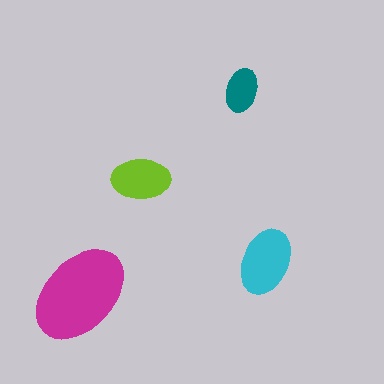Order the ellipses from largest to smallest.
the magenta one, the cyan one, the lime one, the teal one.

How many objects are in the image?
There are 4 objects in the image.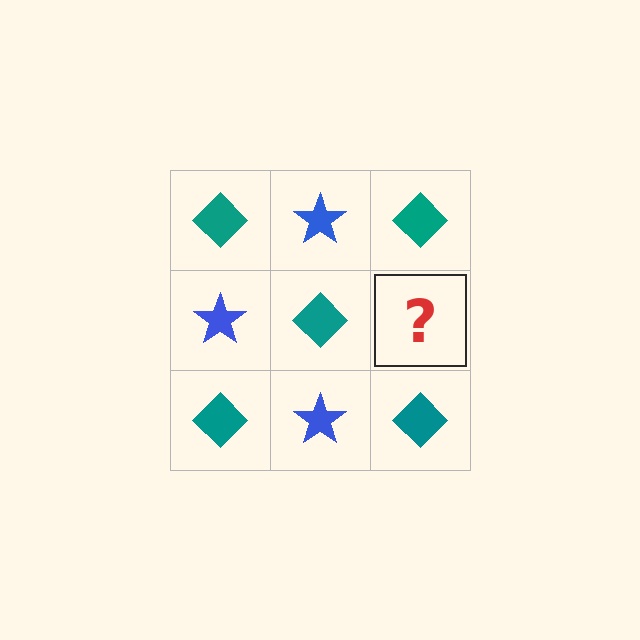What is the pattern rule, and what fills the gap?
The rule is that it alternates teal diamond and blue star in a checkerboard pattern. The gap should be filled with a blue star.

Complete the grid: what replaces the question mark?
The question mark should be replaced with a blue star.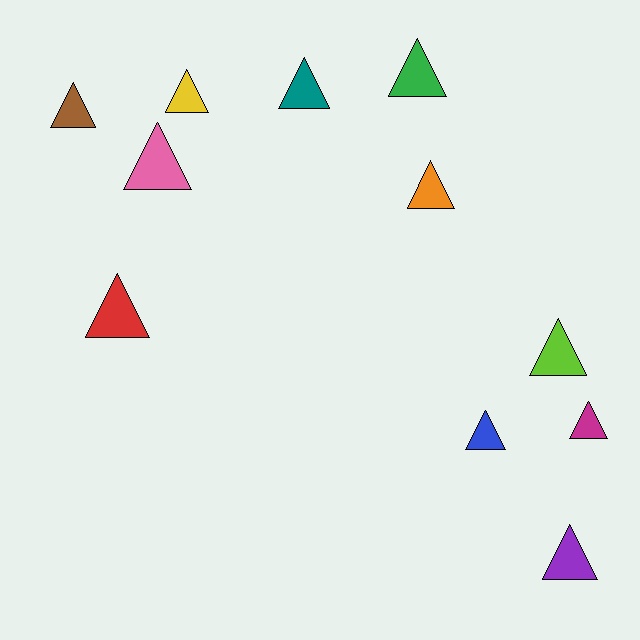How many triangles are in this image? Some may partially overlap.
There are 11 triangles.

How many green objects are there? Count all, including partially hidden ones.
There is 1 green object.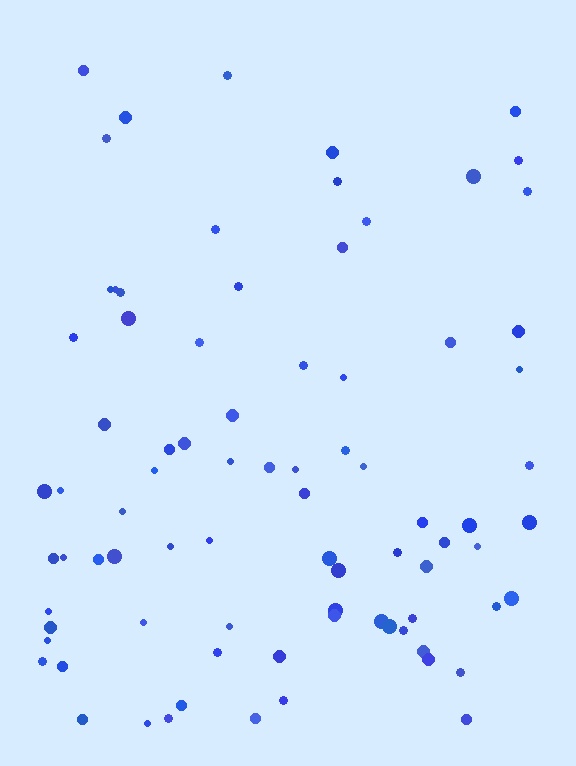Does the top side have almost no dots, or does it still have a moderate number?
Still a moderate number, just noticeably fewer than the bottom.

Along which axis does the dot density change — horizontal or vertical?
Vertical.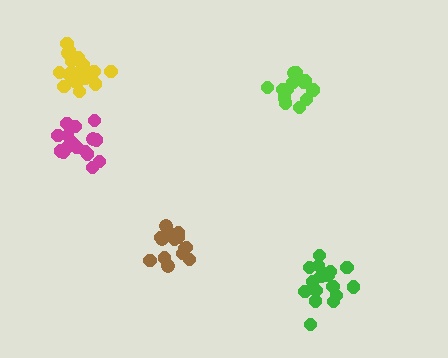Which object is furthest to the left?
The magenta cluster is leftmost.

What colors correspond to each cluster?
The clusters are colored: lime, green, brown, magenta, yellow.